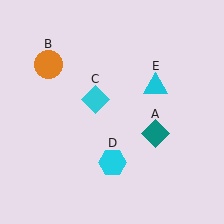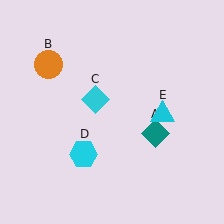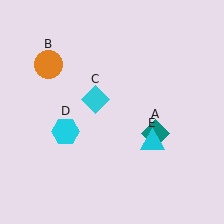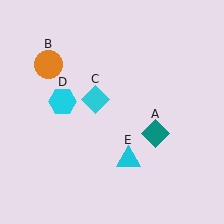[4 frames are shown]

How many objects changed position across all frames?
2 objects changed position: cyan hexagon (object D), cyan triangle (object E).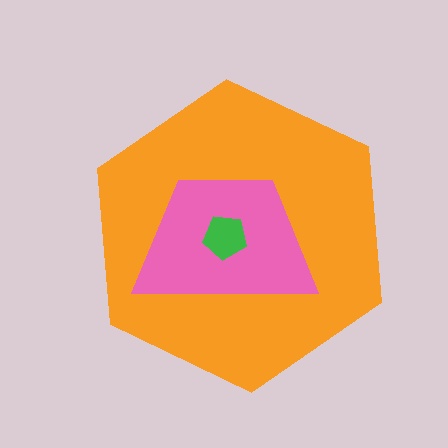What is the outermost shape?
The orange hexagon.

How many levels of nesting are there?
3.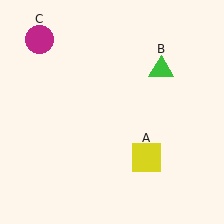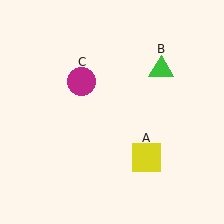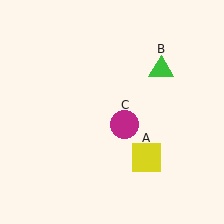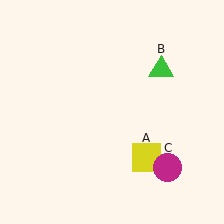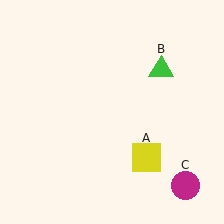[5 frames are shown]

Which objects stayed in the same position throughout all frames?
Yellow square (object A) and green triangle (object B) remained stationary.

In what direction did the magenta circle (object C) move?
The magenta circle (object C) moved down and to the right.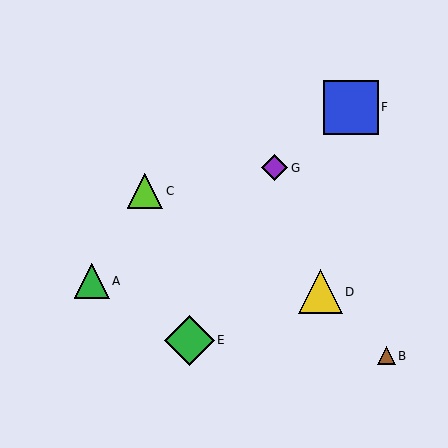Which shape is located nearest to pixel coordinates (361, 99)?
The blue square (labeled F) at (351, 107) is nearest to that location.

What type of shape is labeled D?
Shape D is a yellow triangle.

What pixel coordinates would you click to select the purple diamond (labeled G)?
Click at (275, 168) to select the purple diamond G.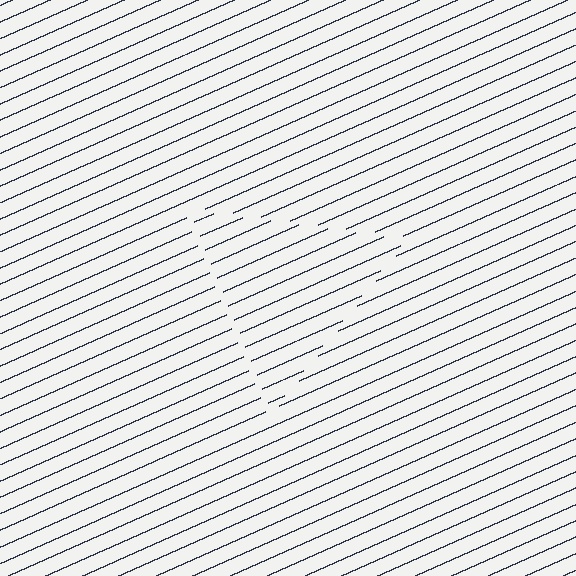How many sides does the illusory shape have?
3 sides — the line-ends trace a triangle.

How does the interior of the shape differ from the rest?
The interior of the shape contains the same grating, shifted by half a period — the contour is defined by the phase discontinuity where line-ends from the inner and outer gratings abut.